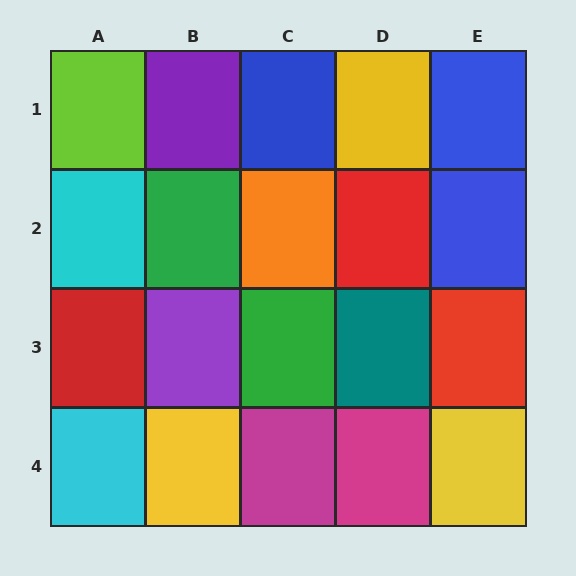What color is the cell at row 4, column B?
Yellow.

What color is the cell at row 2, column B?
Green.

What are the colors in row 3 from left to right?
Red, purple, green, teal, red.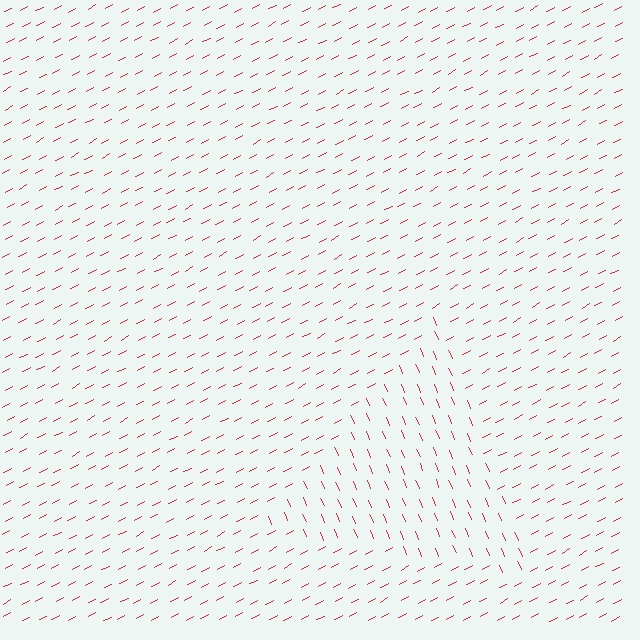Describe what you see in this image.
The image is filled with small red line segments. A triangle region in the image has lines oriented differently from the surrounding lines, creating a visible texture boundary.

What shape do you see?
I see a triangle.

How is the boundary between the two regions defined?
The boundary is defined purely by a change in line orientation (approximately 84 degrees difference). All lines are the same color and thickness.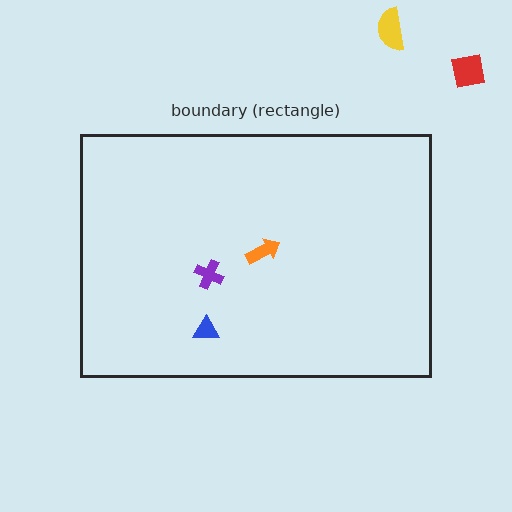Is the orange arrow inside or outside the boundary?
Inside.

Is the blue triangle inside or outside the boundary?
Inside.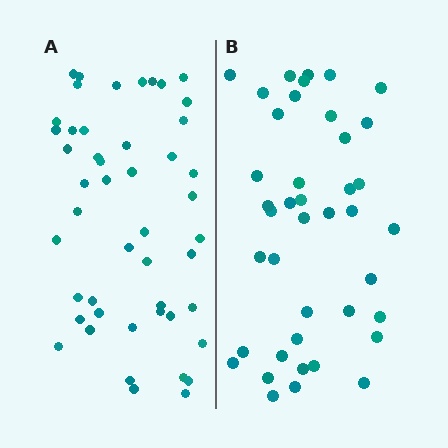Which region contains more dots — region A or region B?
Region A (the left region) has more dots.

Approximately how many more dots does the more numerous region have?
Region A has roughly 8 or so more dots than region B.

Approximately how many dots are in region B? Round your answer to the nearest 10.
About 40 dots. (The exact count is 41, which rounds to 40.)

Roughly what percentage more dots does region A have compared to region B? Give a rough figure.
About 15% more.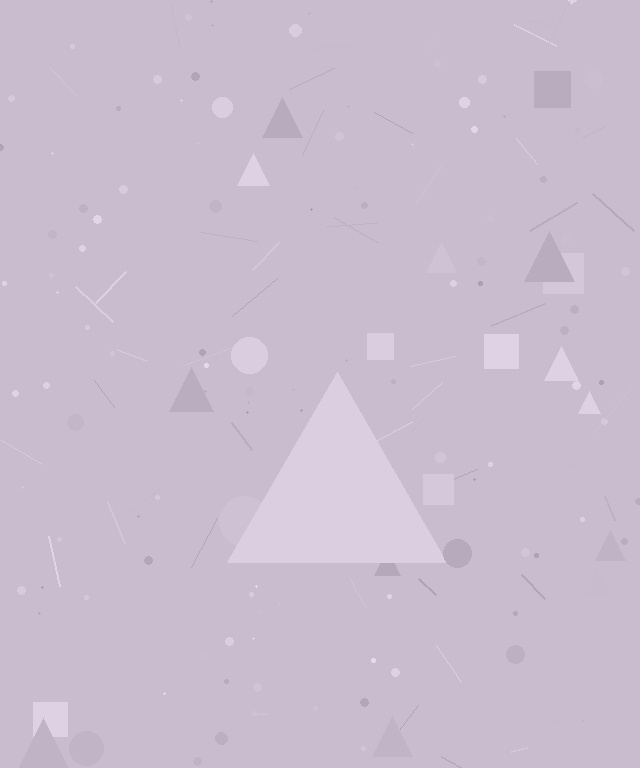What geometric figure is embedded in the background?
A triangle is embedded in the background.